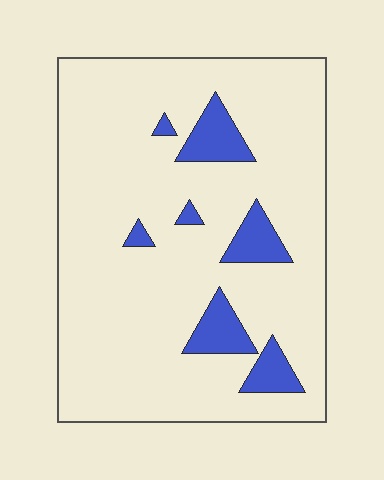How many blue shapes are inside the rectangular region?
7.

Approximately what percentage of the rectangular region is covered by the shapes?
Approximately 10%.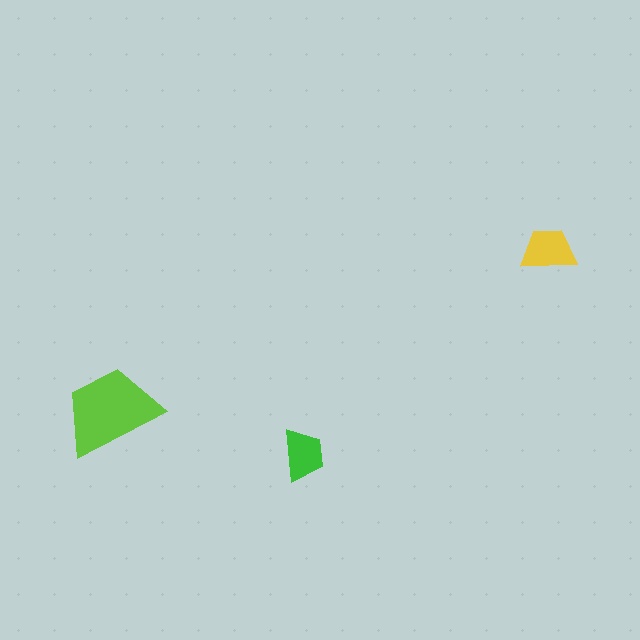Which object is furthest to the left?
The lime trapezoid is leftmost.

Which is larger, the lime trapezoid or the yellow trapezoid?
The lime one.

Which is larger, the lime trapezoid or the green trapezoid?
The lime one.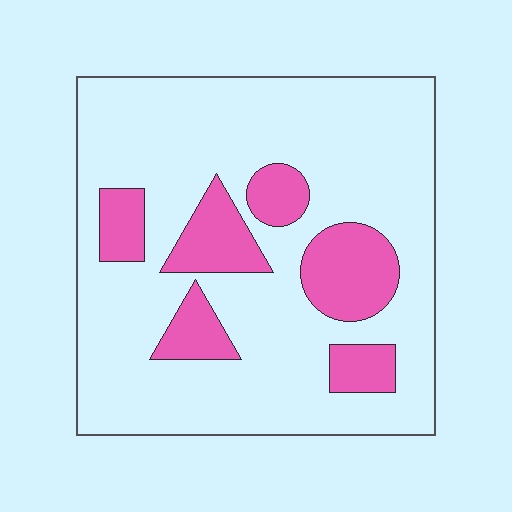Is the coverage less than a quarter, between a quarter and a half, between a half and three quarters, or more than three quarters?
Less than a quarter.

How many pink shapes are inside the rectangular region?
6.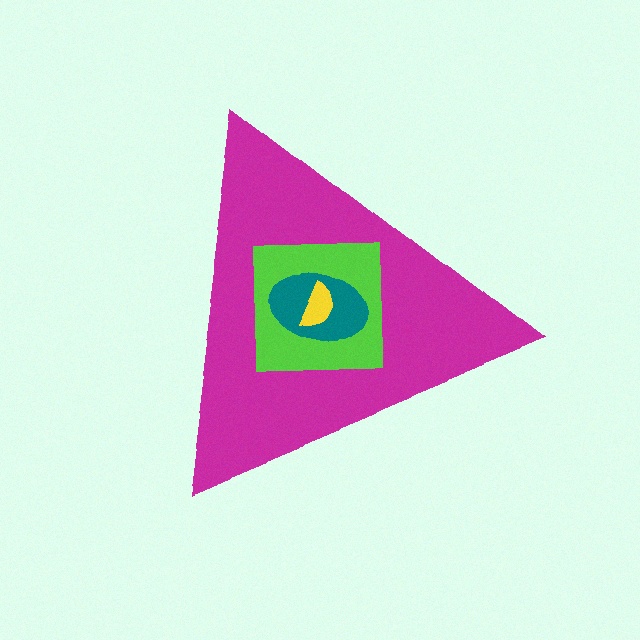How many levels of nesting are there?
4.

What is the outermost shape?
The magenta triangle.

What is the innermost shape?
The yellow semicircle.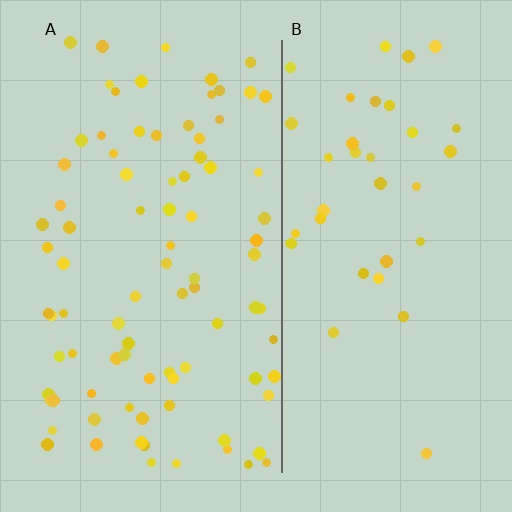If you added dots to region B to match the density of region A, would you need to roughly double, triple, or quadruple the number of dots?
Approximately double.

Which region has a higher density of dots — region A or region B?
A (the left).